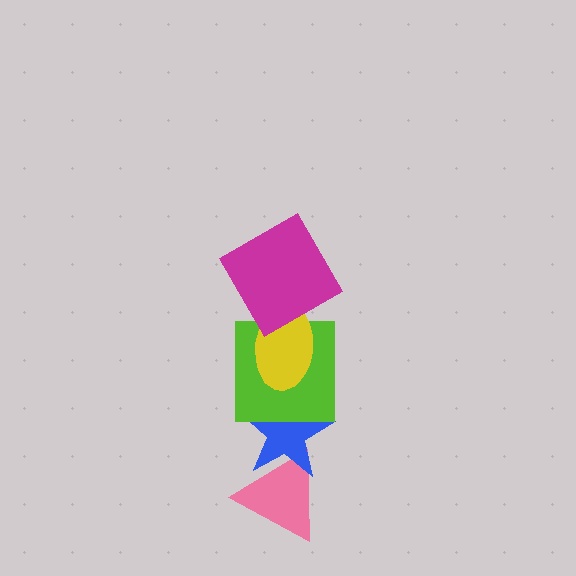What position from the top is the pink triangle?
The pink triangle is 5th from the top.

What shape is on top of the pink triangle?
The blue star is on top of the pink triangle.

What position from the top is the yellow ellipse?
The yellow ellipse is 2nd from the top.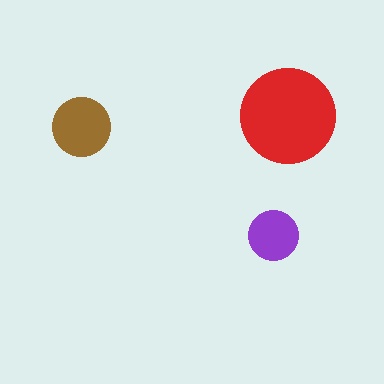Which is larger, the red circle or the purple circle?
The red one.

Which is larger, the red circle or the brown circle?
The red one.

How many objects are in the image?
There are 3 objects in the image.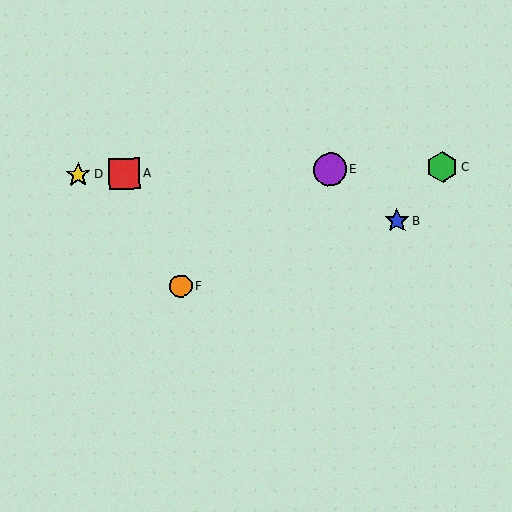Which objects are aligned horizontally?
Objects A, C, D, E are aligned horizontally.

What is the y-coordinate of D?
Object D is at y≈175.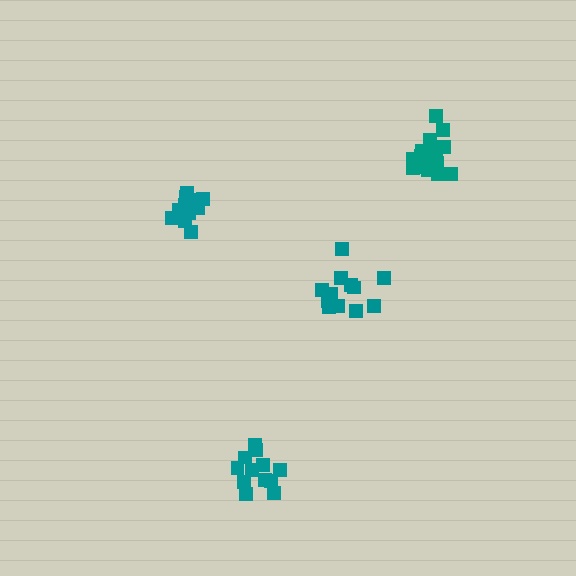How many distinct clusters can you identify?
There are 4 distinct clusters.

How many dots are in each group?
Group 1: 12 dots, Group 2: 13 dots, Group 3: 17 dots, Group 4: 12 dots (54 total).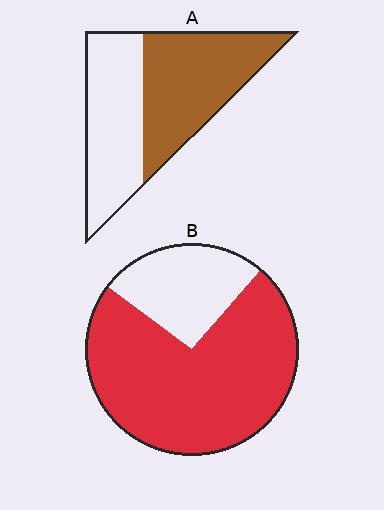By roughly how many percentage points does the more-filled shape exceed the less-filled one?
By roughly 20 percentage points (B over A).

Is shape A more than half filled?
Roughly half.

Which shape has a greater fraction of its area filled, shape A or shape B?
Shape B.